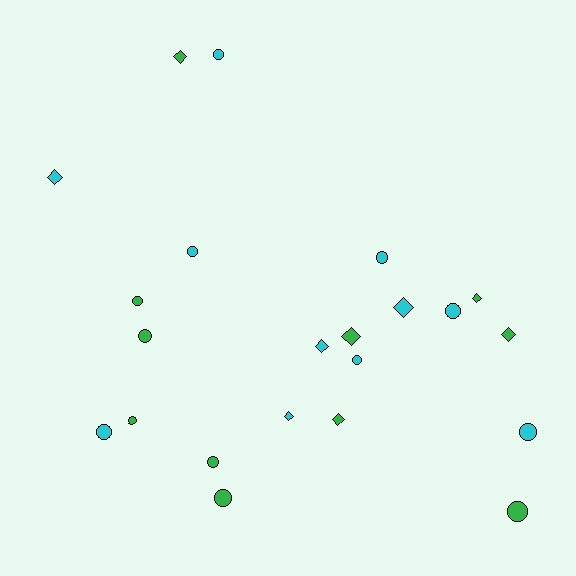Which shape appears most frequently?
Circle, with 13 objects.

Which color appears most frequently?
Cyan, with 11 objects.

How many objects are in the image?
There are 22 objects.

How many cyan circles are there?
There are 7 cyan circles.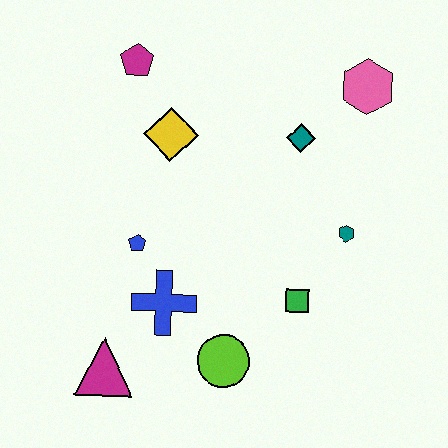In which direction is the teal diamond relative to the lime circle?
The teal diamond is above the lime circle.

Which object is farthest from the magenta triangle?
The pink hexagon is farthest from the magenta triangle.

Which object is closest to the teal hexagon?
The green square is closest to the teal hexagon.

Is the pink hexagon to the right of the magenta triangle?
Yes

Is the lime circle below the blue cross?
Yes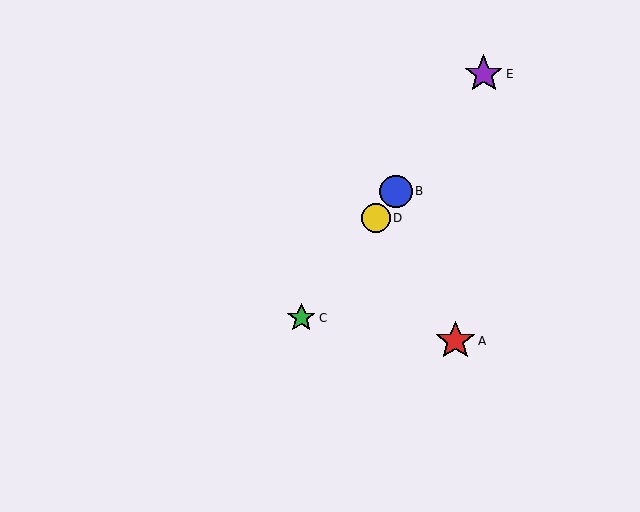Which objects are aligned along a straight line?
Objects B, C, D, E are aligned along a straight line.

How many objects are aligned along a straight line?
4 objects (B, C, D, E) are aligned along a straight line.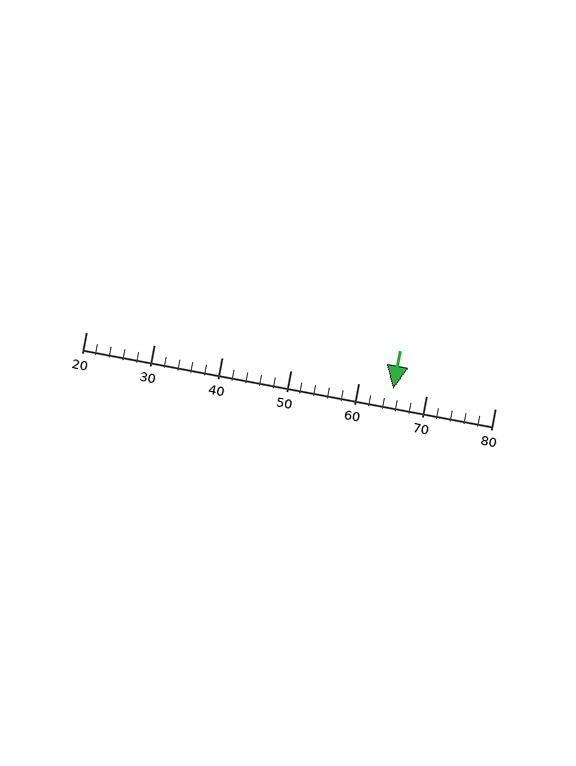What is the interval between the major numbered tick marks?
The major tick marks are spaced 10 units apart.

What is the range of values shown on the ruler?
The ruler shows values from 20 to 80.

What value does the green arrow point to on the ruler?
The green arrow points to approximately 65.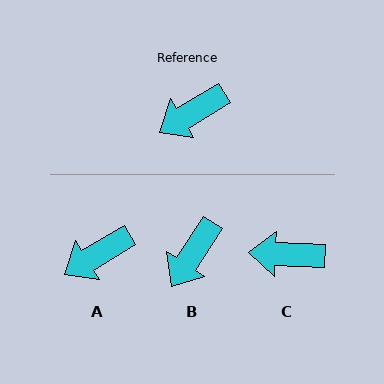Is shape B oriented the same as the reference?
No, it is off by about 26 degrees.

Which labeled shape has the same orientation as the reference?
A.